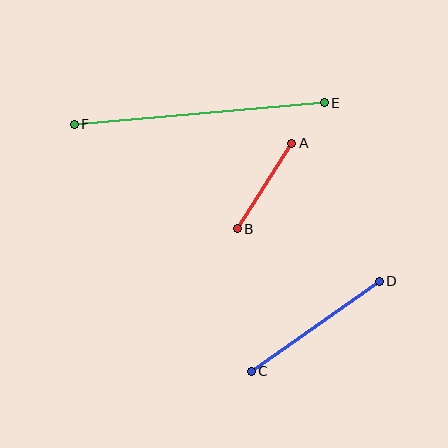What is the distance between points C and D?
The distance is approximately 157 pixels.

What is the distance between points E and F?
The distance is approximately 251 pixels.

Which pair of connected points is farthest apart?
Points E and F are farthest apart.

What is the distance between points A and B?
The distance is approximately 101 pixels.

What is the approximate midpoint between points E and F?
The midpoint is at approximately (199, 114) pixels.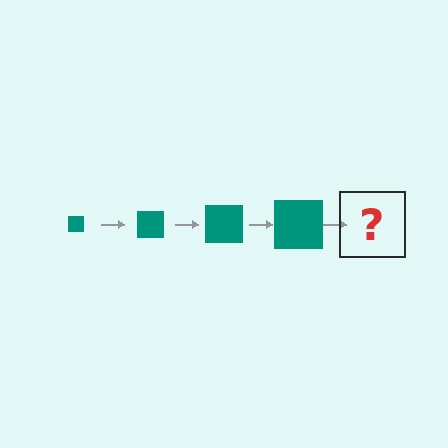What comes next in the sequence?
The next element should be a teal square, larger than the previous one.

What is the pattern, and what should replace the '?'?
The pattern is that the square gets progressively larger each step. The '?' should be a teal square, larger than the previous one.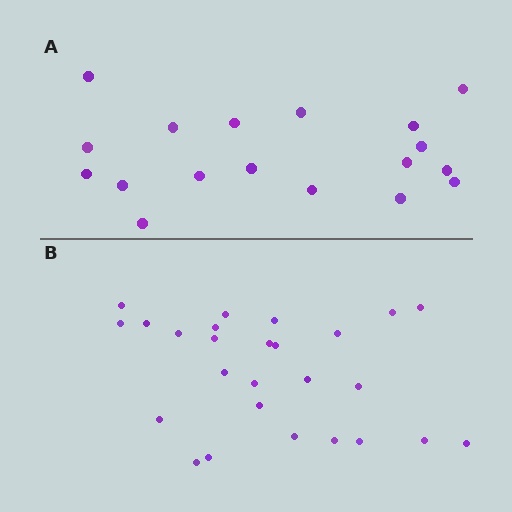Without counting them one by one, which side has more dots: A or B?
Region B (the bottom region) has more dots.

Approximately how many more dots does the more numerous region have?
Region B has roughly 8 or so more dots than region A.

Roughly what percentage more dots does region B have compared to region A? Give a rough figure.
About 45% more.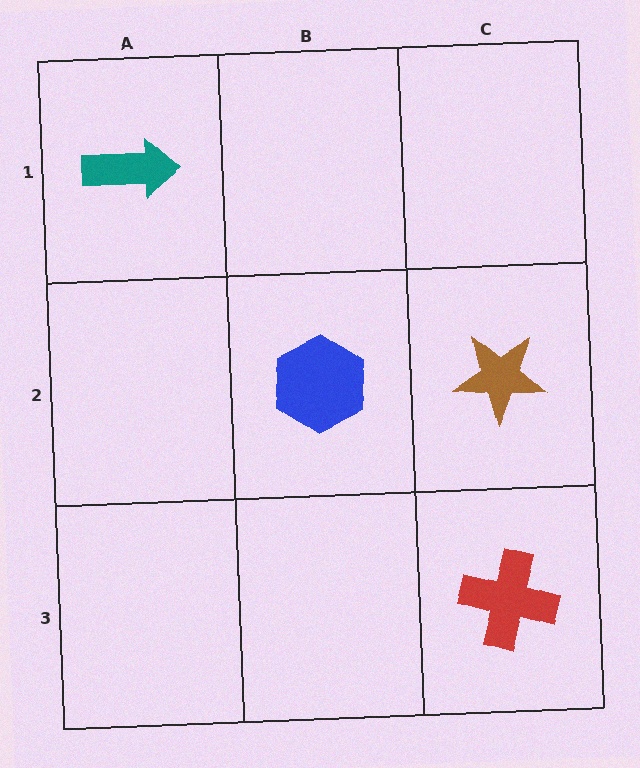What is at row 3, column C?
A red cross.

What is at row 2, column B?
A blue hexagon.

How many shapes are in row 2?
2 shapes.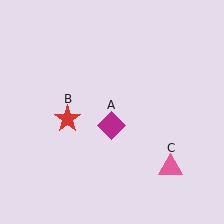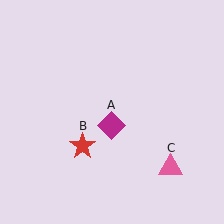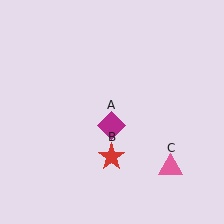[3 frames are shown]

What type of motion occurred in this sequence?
The red star (object B) rotated counterclockwise around the center of the scene.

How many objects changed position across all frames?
1 object changed position: red star (object B).